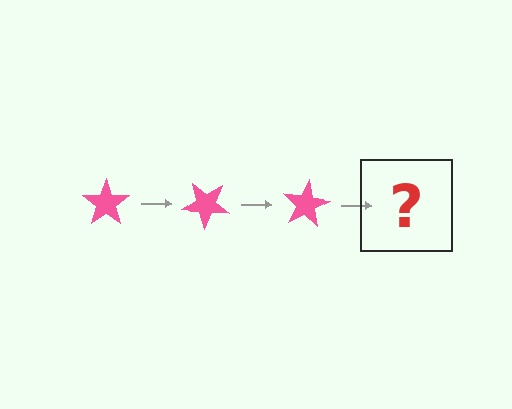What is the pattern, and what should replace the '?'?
The pattern is that the star rotates 40 degrees each step. The '?' should be a pink star rotated 120 degrees.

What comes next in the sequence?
The next element should be a pink star rotated 120 degrees.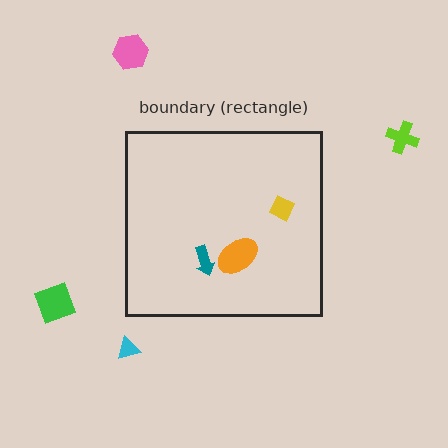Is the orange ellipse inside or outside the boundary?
Inside.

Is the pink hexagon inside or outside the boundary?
Outside.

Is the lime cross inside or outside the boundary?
Outside.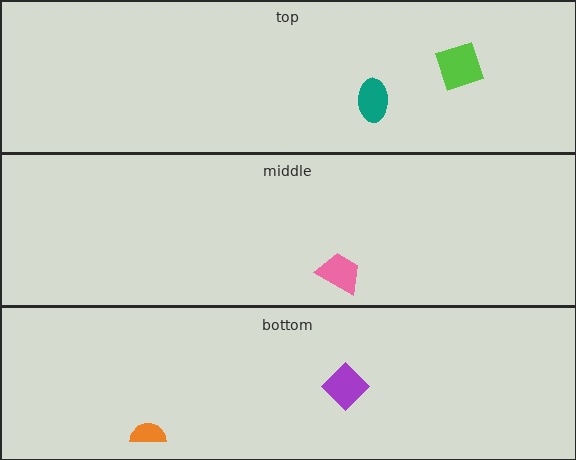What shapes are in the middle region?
The pink trapezoid.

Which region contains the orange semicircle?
The bottom region.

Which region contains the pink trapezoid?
The middle region.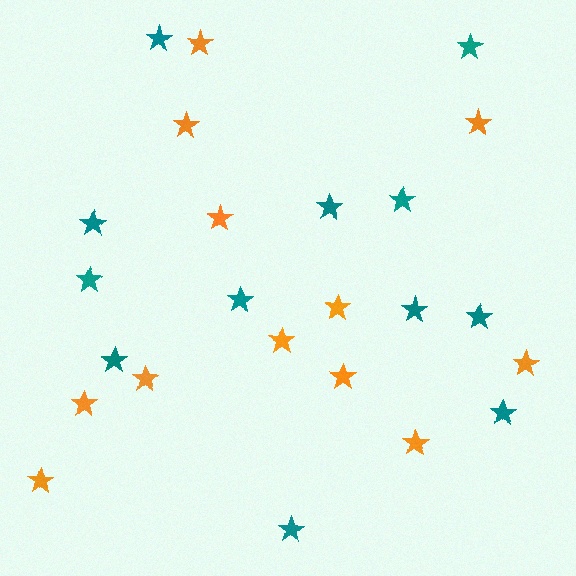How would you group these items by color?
There are 2 groups: one group of orange stars (12) and one group of teal stars (12).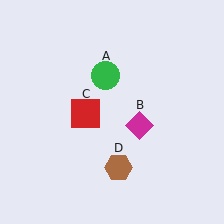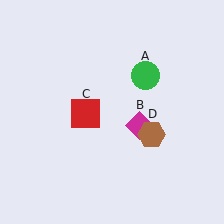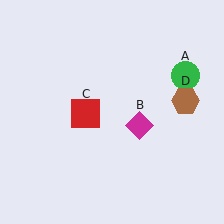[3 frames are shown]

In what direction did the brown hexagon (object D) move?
The brown hexagon (object D) moved up and to the right.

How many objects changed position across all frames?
2 objects changed position: green circle (object A), brown hexagon (object D).